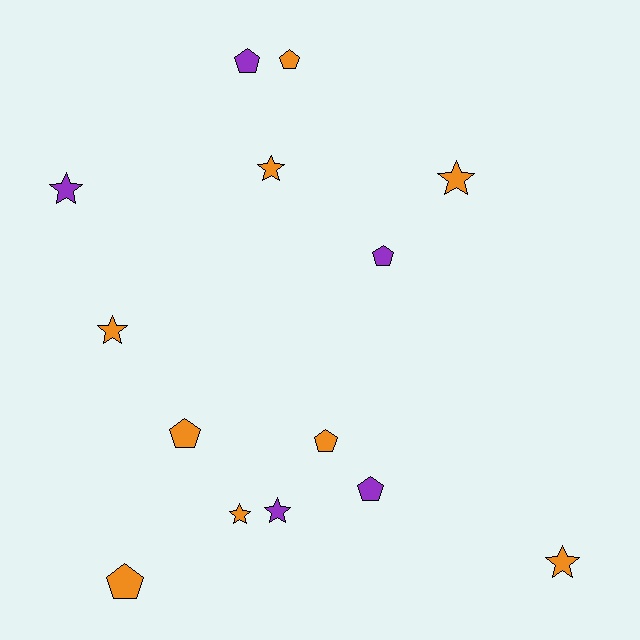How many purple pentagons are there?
There are 3 purple pentagons.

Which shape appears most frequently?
Pentagon, with 7 objects.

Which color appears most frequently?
Orange, with 9 objects.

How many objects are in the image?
There are 14 objects.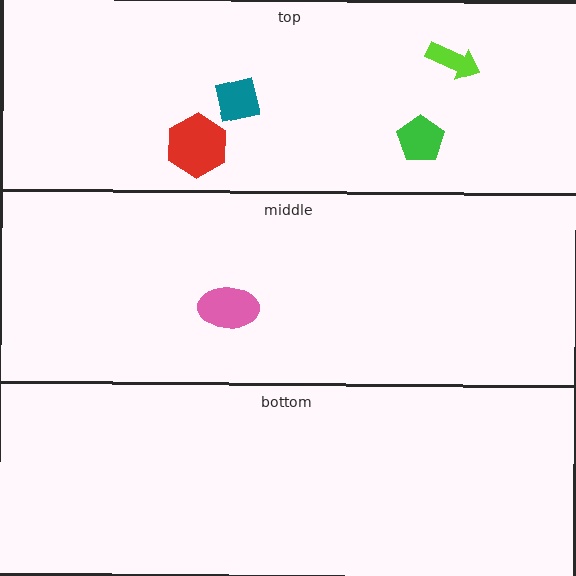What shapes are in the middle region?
The pink ellipse.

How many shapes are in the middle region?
1.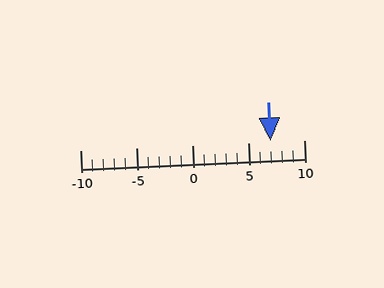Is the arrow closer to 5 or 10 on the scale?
The arrow is closer to 5.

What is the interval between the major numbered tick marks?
The major tick marks are spaced 5 units apart.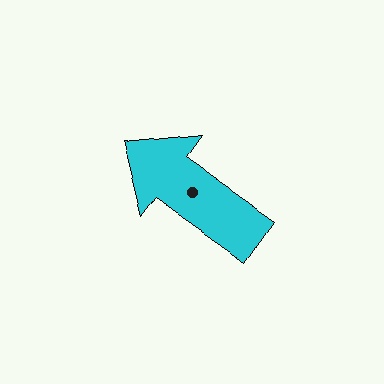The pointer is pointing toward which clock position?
Roughly 10 o'clock.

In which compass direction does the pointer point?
Northwest.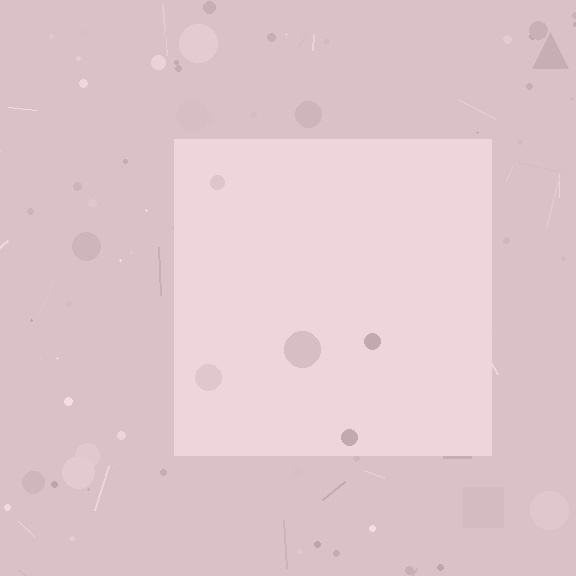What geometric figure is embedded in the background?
A square is embedded in the background.